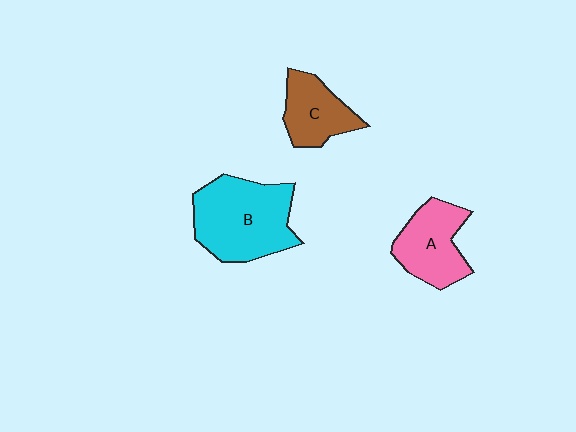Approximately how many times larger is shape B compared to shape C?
Approximately 1.8 times.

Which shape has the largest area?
Shape B (cyan).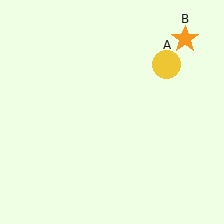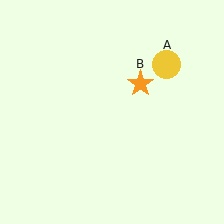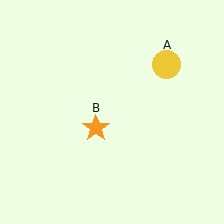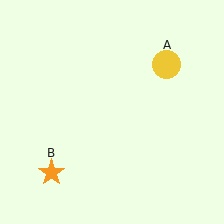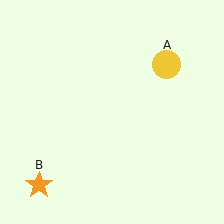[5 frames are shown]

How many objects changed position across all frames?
1 object changed position: orange star (object B).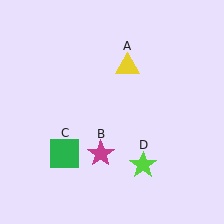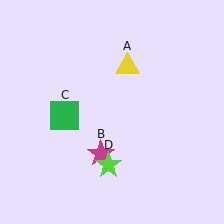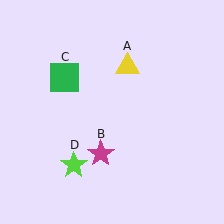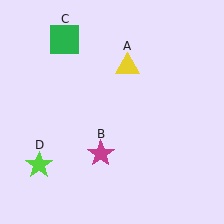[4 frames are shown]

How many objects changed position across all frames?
2 objects changed position: green square (object C), lime star (object D).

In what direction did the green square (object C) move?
The green square (object C) moved up.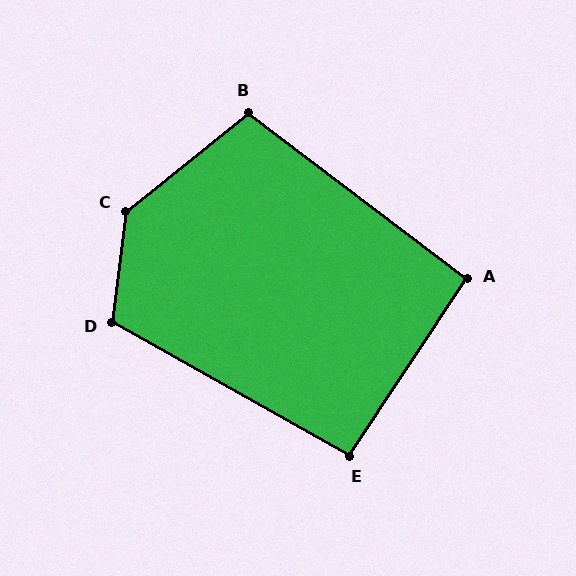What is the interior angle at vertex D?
Approximately 112 degrees (obtuse).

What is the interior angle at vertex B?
Approximately 104 degrees (obtuse).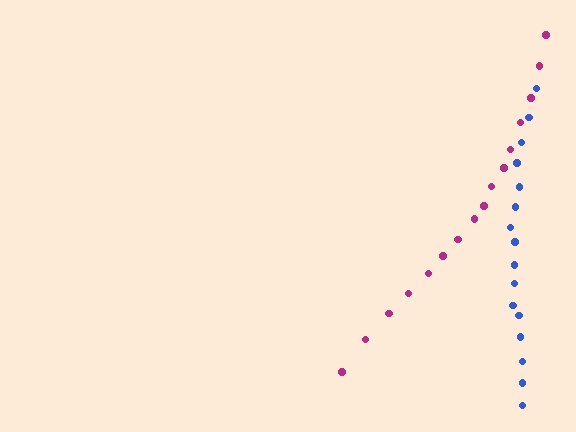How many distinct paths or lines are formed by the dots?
There are 2 distinct paths.